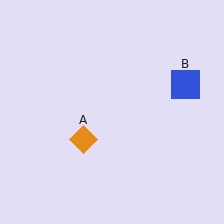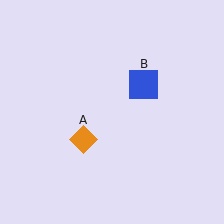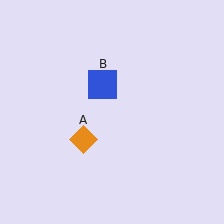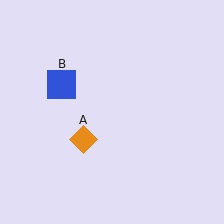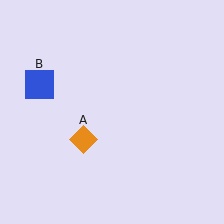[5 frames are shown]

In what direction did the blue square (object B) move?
The blue square (object B) moved left.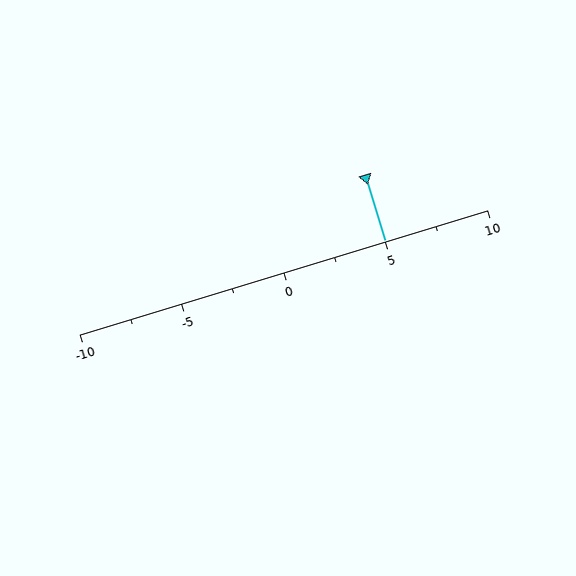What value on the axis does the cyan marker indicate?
The marker indicates approximately 5.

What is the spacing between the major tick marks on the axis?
The major ticks are spaced 5 apart.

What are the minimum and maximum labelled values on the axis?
The axis runs from -10 to 10.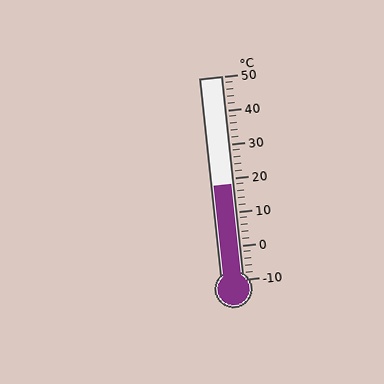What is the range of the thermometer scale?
The thermometer scale ranges from -10°C to 50°C.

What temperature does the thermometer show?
The thermometer shows approximately 18°C.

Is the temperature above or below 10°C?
The temperature is above 10°C.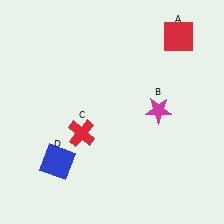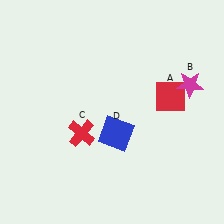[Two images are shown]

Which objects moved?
The objects that moved are: the red square (A), the magenta star (B), the blue square (D).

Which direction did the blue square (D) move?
The blue square (D) moved right.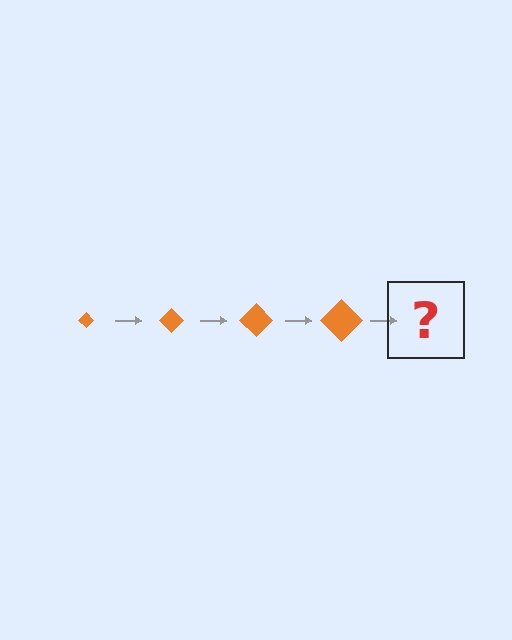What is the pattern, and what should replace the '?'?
The pattern is that the diamond gets progressively larger each step. The '?' should be an orange diamond, larger than the previous one.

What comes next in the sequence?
The next element should be an orange diamond, larger than the previous one.